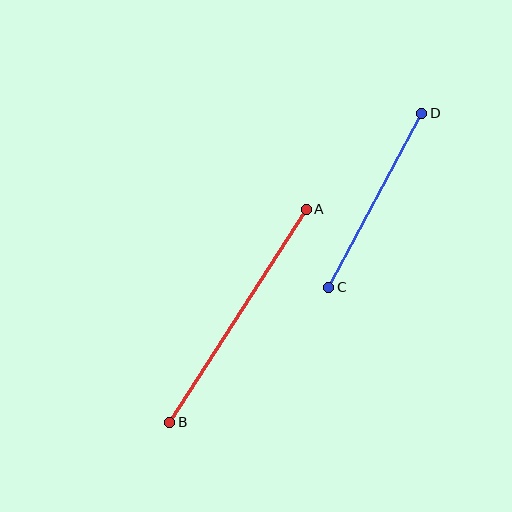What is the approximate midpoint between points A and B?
The midpoint is at approximately (238, 316) pixels.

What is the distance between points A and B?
The distance is approximately 253 pixels.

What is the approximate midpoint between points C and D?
The midpoint is at approximately (375, 200) pixels.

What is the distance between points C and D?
The distance is approximately 197 pixels.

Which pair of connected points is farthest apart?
Points A and B are farthest apart.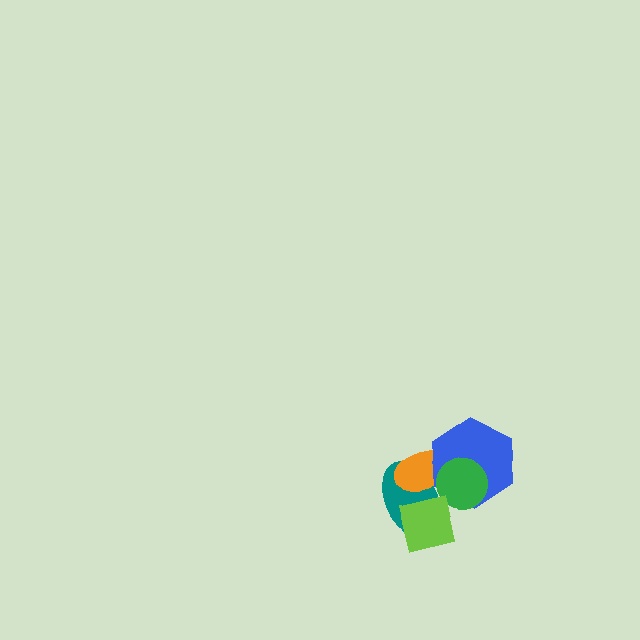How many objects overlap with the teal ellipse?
4 objects overlap with the teal ellipse.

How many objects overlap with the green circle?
3 objects overlap with the green circle.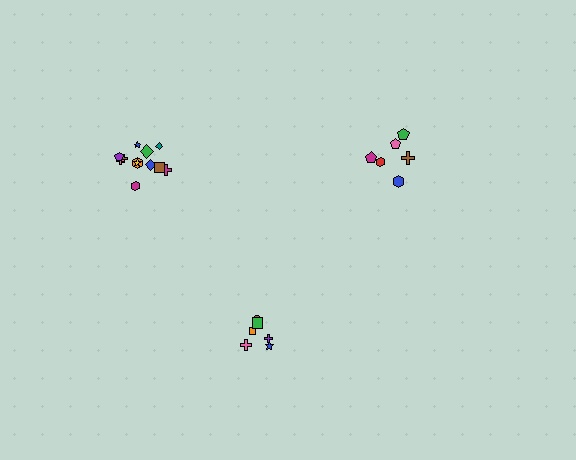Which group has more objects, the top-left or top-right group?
The top-left group.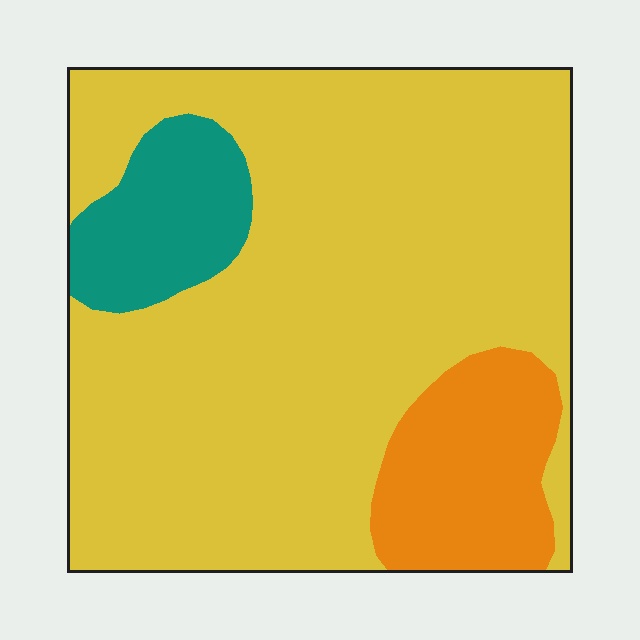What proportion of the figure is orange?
Orange takes up about one eighth (1/8) of the figure.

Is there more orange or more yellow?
Yellow.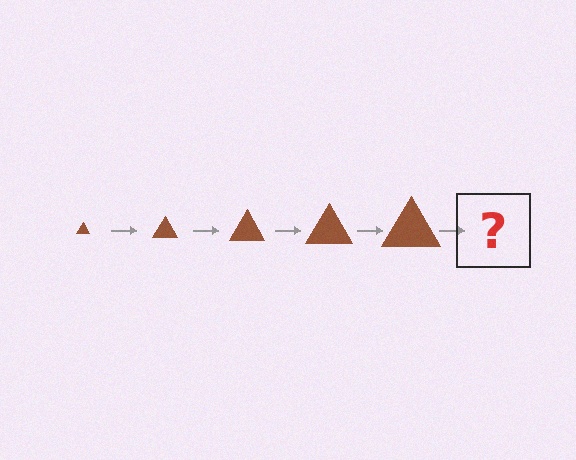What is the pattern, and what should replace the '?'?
The pattern is that the triangle gets progressively larger each step. The '?' should be a brown triangle, larger than the previous one.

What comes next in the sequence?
The next element should be a brown triangle, larger than the previous one.